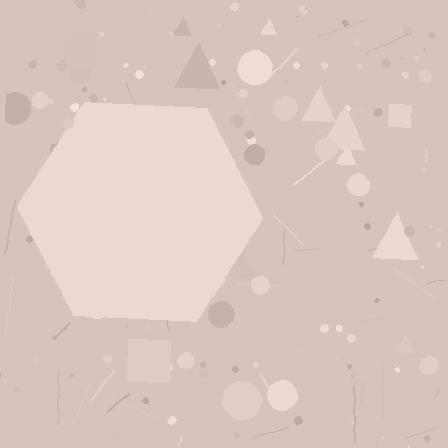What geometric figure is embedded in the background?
A hexagon is embedded in the background.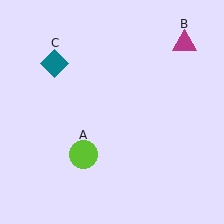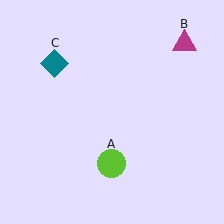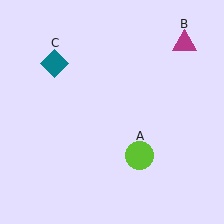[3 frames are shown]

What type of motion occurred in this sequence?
The lime circle (object A) rotated counterclockwise around the center of the scene.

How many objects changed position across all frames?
1 object changed position: lime circle (object A).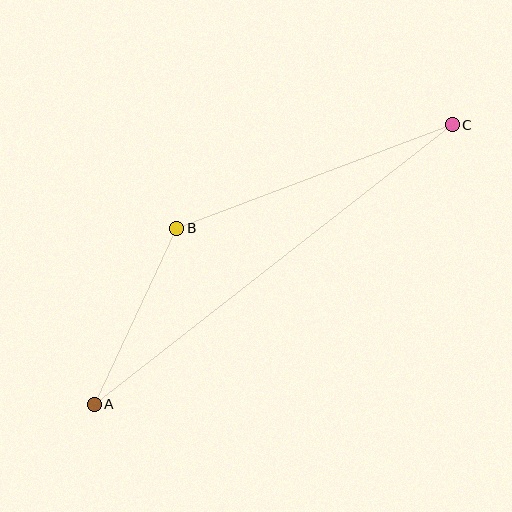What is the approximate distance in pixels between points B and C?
The distance between B and C is approximately 294 pixels.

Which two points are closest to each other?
Points A and B are closest to each other.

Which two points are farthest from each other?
Points A and C are farthest from each other.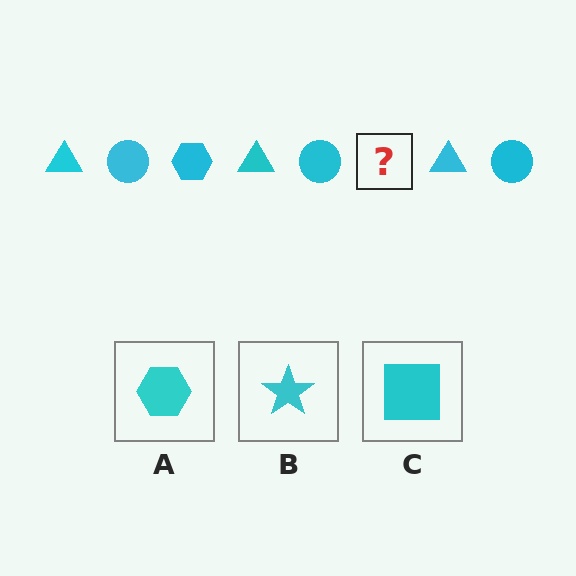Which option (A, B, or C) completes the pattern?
A.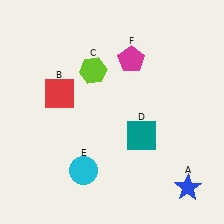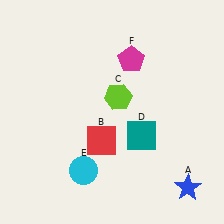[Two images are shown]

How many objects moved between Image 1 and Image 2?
2 objects moved between the two images.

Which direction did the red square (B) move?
The red square (B) moved down.